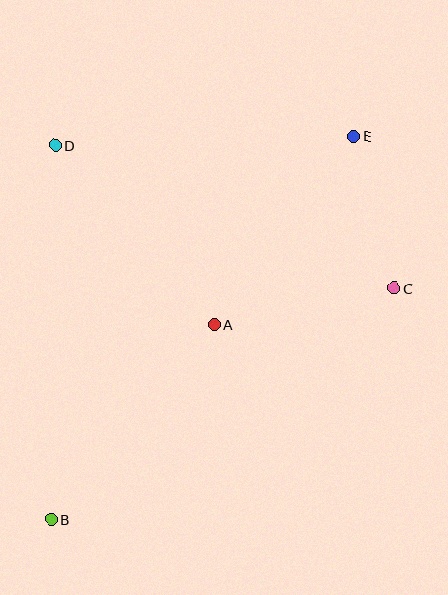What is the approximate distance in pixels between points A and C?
The distance between A and C is approximately 184 pixels.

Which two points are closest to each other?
Points C and E are closest to each other.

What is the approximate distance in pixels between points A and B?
The distance between A and B is approximately 254 pixels.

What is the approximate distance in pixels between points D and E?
The distance between D and E is approximately 299 pixels.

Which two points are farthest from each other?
Points B and E are farthest from each other.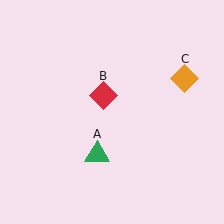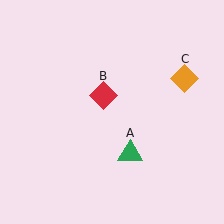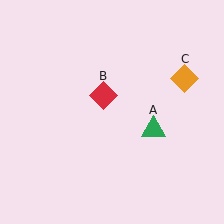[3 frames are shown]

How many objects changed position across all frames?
1 object changed position: green triangle (object A).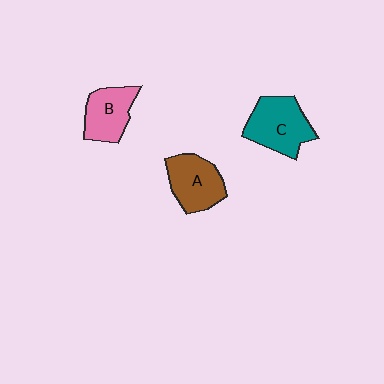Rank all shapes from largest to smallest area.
From largest to smallest: C (teal), A (brown), B (pink).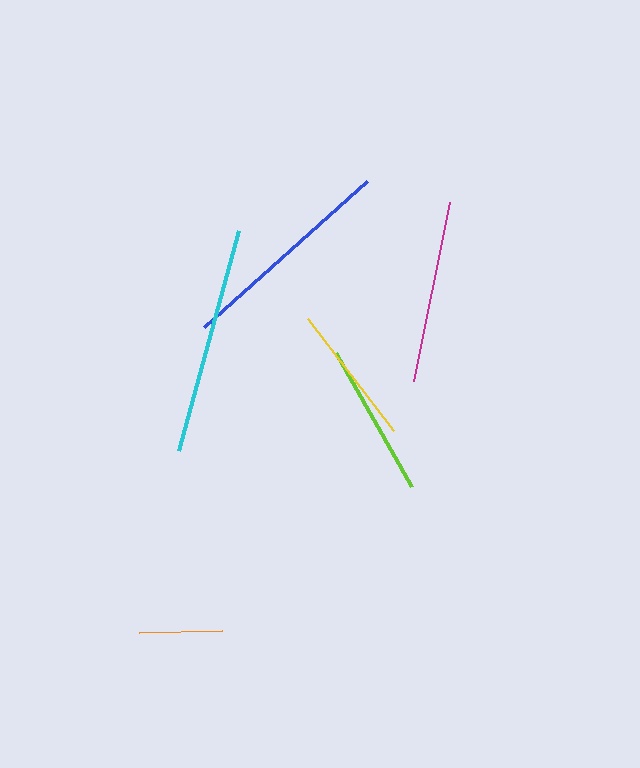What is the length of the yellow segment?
The yellow segment is approximately 141 pixels long.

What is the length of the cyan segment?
The cyan segment is approximately 228 pixels long.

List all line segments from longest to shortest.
From longest to shortest: cyan, blue, magenta, lime, yellow, orange.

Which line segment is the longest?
The cyan line is the longest at approximately 228 pixels.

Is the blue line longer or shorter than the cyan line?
The cyan line is longer than the blue line.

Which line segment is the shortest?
The orange line is the shortest at approximately 83 pixels.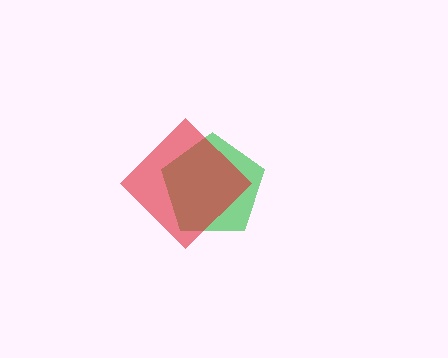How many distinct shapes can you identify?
There are 2 distinct shapes: a green pentagon, a red diamond.